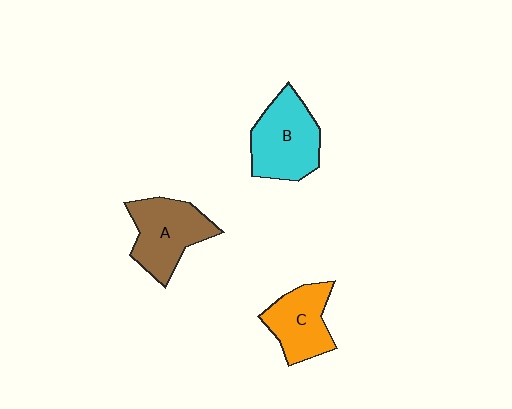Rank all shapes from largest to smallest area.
From largest to smallest: B (cyan), A (brown), C (orange).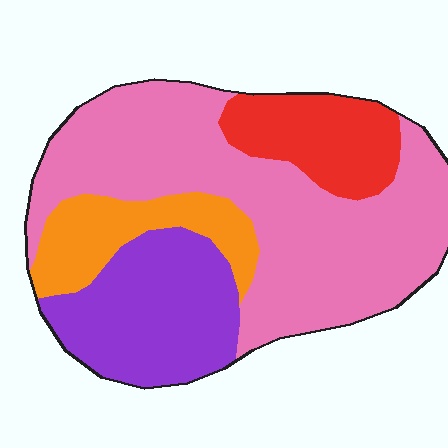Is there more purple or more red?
Purple.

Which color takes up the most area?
Pink, at roughly 50%.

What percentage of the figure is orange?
Orange takes up about one eighth (1/8) of the figure.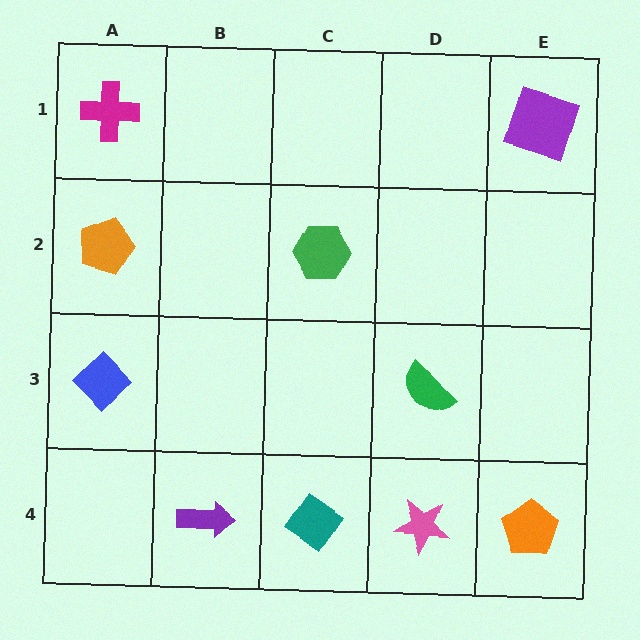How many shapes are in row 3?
2 shapes.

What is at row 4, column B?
A purple arrow.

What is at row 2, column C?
A green hexagon.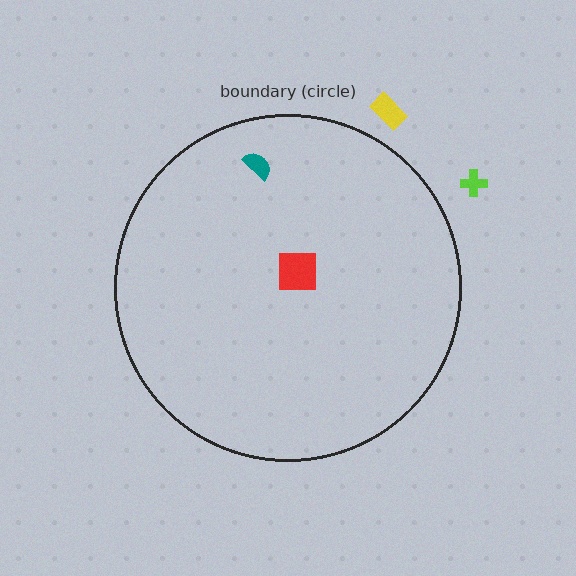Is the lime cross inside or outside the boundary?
Outside.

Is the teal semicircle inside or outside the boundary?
Inside.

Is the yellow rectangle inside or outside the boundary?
Outside.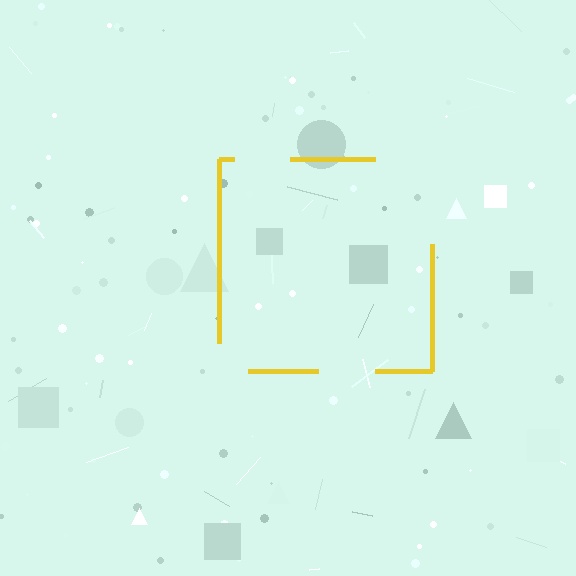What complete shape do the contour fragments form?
The contour fragments form a square.